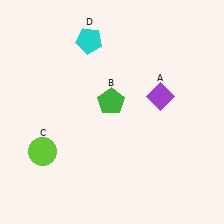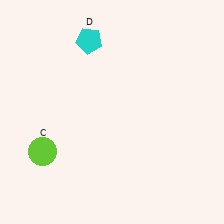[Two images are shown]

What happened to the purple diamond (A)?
The purple diamond (A) was removed in Image 2. It was in the top-right area of Image 1.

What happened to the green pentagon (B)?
The green pentagon (B) was removed in Image 2. It was in the top-left area of Image 1.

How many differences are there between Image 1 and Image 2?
There are 2 differences between the two images.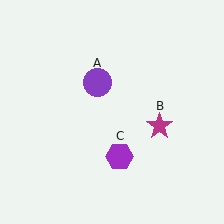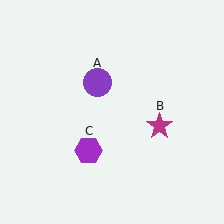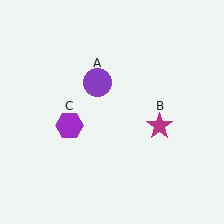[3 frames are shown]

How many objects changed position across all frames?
1 object changed position: purple hexagon (object C).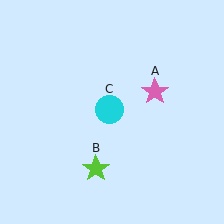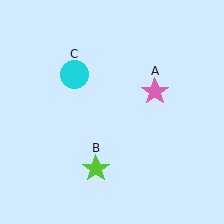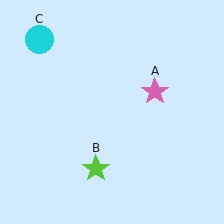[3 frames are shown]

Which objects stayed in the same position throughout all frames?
Pink star (object A) and lime star (object B) remained stationary.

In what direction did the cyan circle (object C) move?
The cyan circle (object C) moved up and to the left.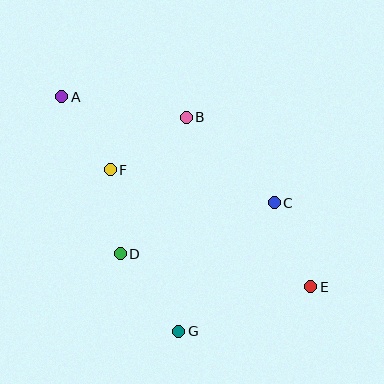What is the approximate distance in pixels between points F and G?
The distance between F and G is approximately 176 pixels.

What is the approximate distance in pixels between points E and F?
The distance between E and F is approximately 232 pixels.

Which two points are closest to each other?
Points D and F are closest to each other.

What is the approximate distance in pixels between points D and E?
The distance between D and E is approximately 193 pixels.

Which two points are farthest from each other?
Points A and E are farthest from each other.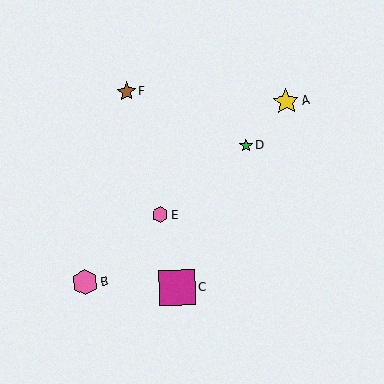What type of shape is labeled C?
Shape C is a magenta square.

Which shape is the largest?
The magenta square (labeled C) is the largest.